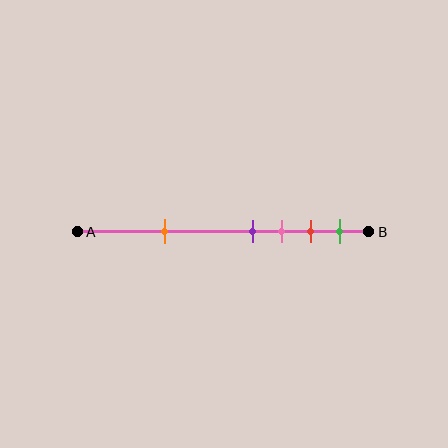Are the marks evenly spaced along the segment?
No, the marks are not evenly spaced.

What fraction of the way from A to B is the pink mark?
The pink mark is approximately 70% (0.7) of the way from A to B.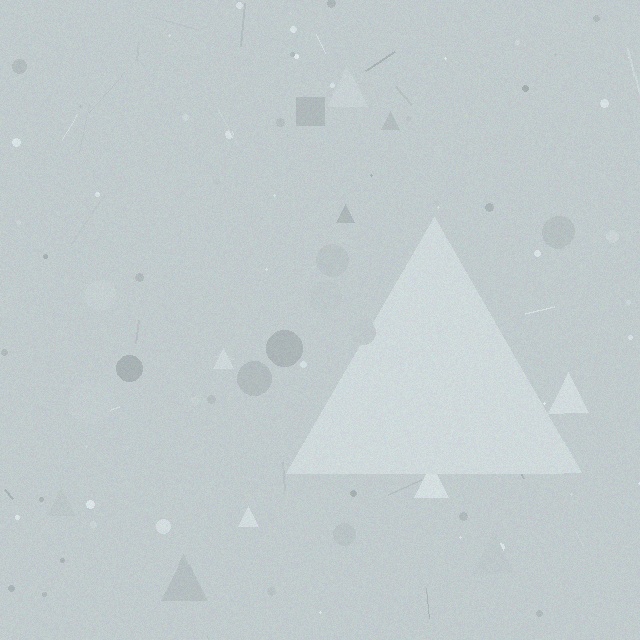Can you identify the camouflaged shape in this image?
The camouflaged shape is a triangle.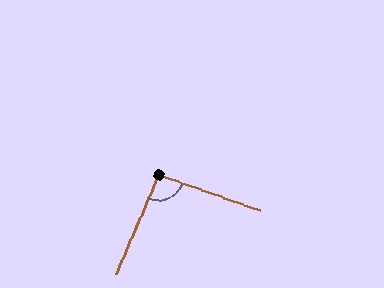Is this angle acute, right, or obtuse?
It is approximately a right angle.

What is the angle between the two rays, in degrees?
Approximately 94 degrees.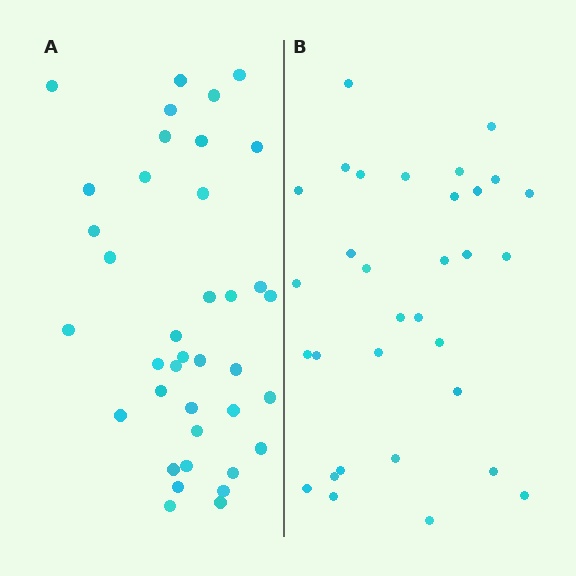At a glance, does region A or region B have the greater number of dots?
Region A (the left region) has more dots.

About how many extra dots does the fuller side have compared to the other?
Region A has about 6 more dots than region B.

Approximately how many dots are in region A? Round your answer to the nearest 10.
About 40 dots. (The exact count is 38, which rounds to 40.)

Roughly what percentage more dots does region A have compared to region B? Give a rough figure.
About 20% more.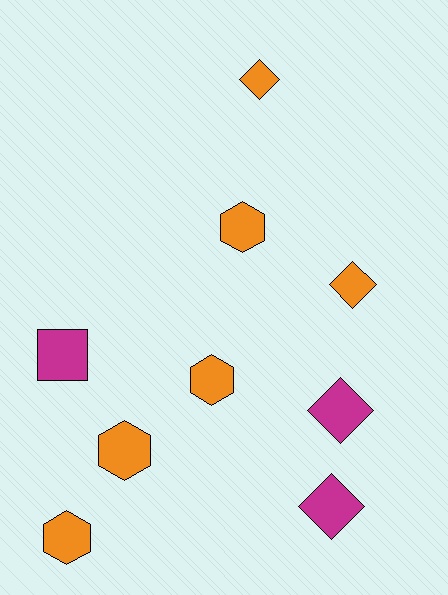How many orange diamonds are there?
There are 2 orange diamonds.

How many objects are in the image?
There are 9 objects.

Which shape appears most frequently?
Hexagon, with 4 objects.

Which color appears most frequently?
Orange, with 6 objects.